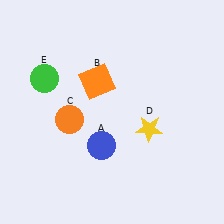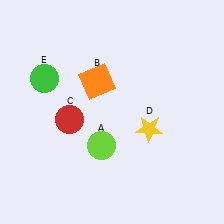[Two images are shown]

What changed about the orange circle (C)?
In Image 1, C is orange. In Image 2, it changed to red.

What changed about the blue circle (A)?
In Image 1, A is blue. In Image 2, it changed to lime.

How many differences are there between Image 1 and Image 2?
There are 2 differences between the two images.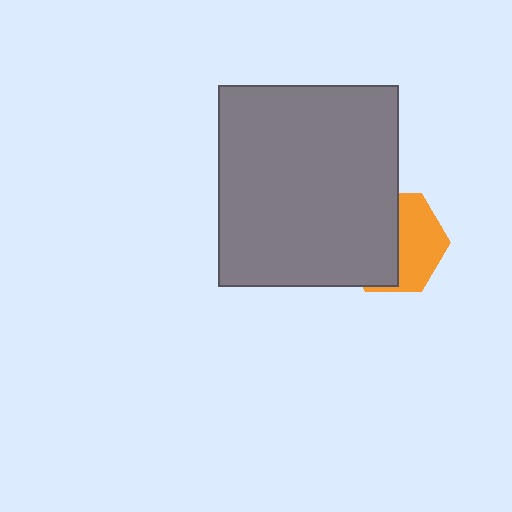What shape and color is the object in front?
The object in front is a gray rectangle.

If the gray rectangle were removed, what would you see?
You would see the complete orange hexagon.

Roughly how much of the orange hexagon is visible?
A small part of it is visible (roughly 45%).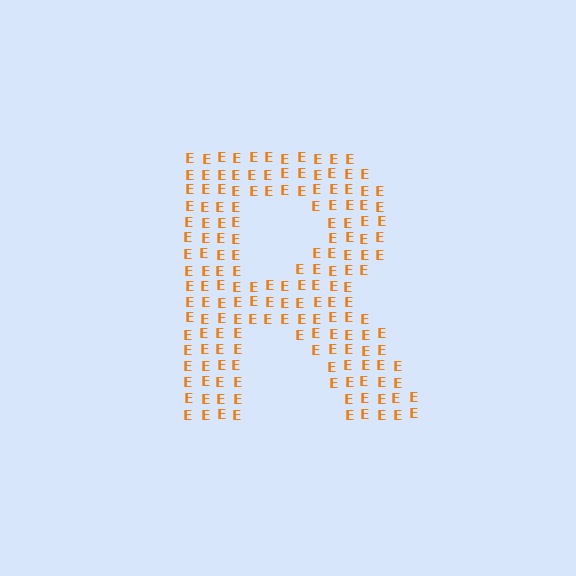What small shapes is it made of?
It is made of small letter E's.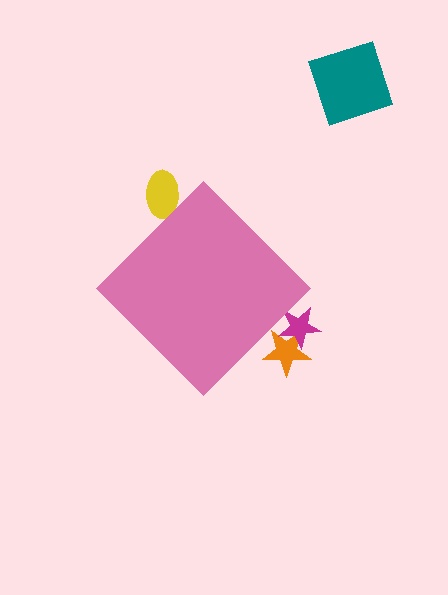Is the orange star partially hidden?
Yes, the orange star is partially hidden behind the pink diamond.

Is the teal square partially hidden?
No, the teal square is fully visible.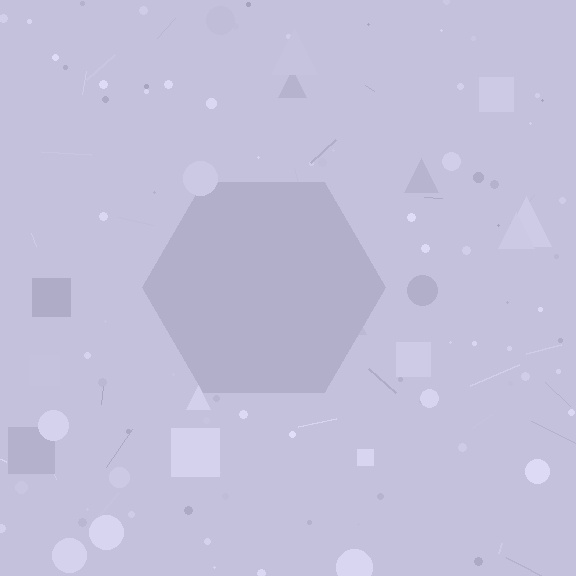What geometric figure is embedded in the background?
A hexagon is embedded in the background.